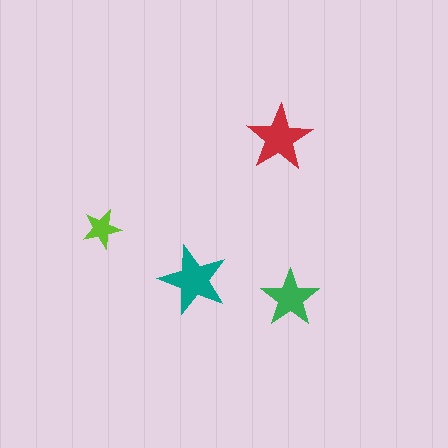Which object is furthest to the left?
The lime star is leftmost.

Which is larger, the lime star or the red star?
The red one.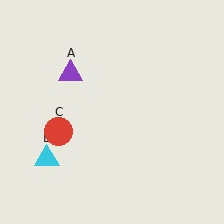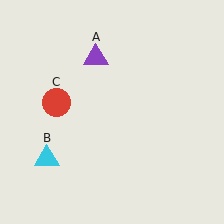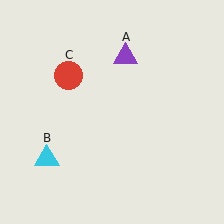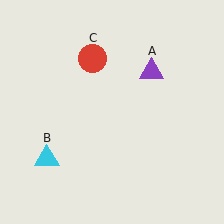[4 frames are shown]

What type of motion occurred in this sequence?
The purple triangle (object A), red circle (object C) rotated clockwise around the center of the scene.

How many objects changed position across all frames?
2 objects changed position: purple triangle (object A), red circle (object C).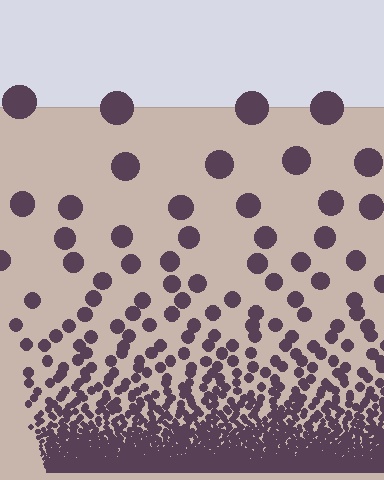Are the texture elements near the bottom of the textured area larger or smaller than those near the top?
Smaller. The gradient is inverted — elements near the bottom are smaller and denser.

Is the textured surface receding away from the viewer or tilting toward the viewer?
The surface appears to tilt toward the viewer. Texture elements get larger and sparser toward the top.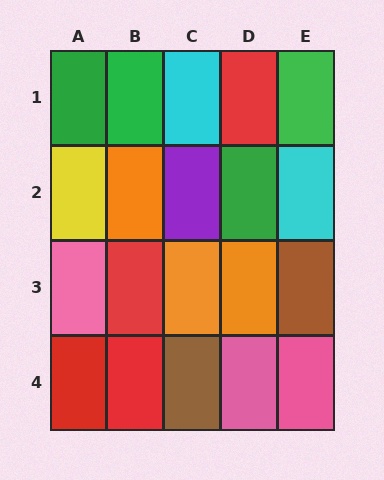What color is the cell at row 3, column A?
Pink.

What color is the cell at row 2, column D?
Green.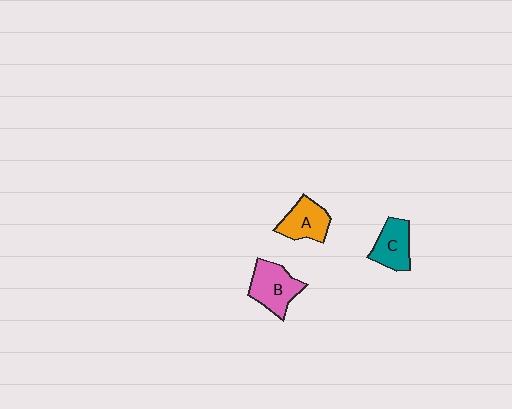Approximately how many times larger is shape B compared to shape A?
Approximately 1.2 times.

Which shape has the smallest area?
Shape C (teal).